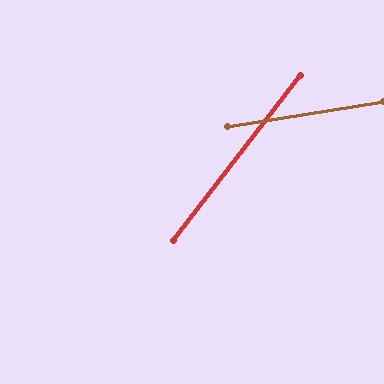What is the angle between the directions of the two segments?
Approximately 43 degrees.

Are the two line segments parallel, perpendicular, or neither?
Neither parallel nor perpendicular — they differ by about 43°.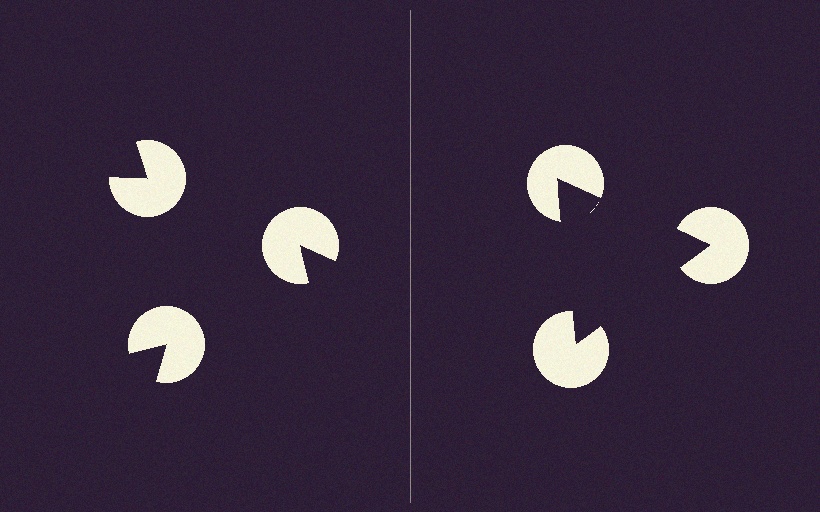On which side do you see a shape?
An illusory triangle appears on the right side. On the left side the wedge cuts are rotated, so no coherent shape forms.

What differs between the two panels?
The pac-man discs are positioned identically on both sides; only the wedge orientations differ. On the right they align to a triangle; on the left they are misaligned.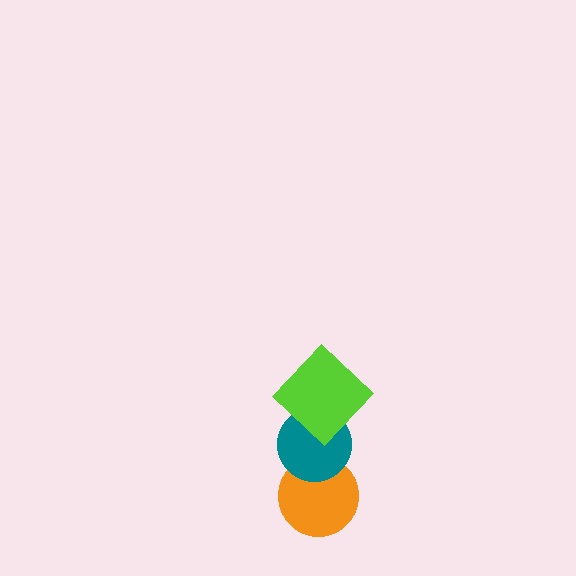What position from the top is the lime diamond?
The lime diamond is 1st from the top.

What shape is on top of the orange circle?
The teal circle is on top of the orange circle.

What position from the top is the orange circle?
The orange circle is 3rd from the top.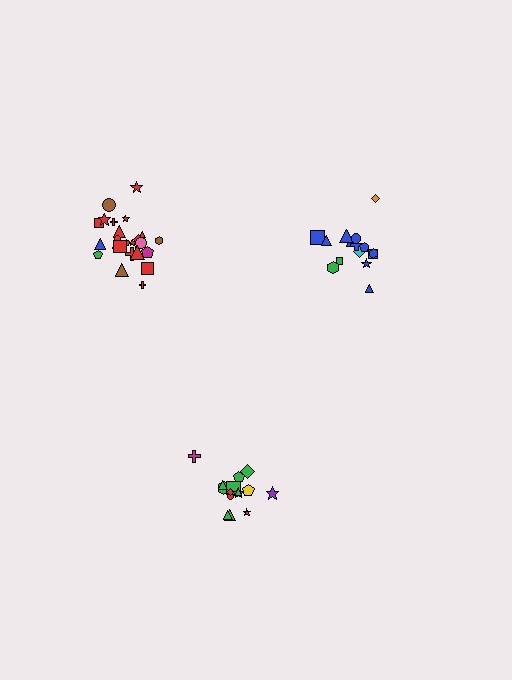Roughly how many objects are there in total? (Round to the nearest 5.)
Roughly 55 objects in total.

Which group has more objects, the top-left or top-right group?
The top-left group.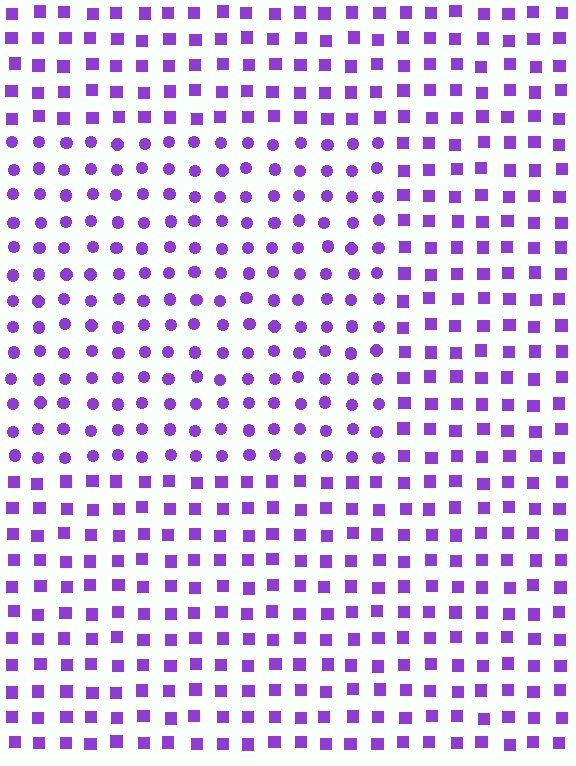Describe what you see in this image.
The image is filled with small purple elements arranged in a uniform grid. A rectangle-shaped region contains circles, while the surrounding area contains squares. The boundary is defined purely by the change in element shape.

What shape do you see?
I see a rectangle.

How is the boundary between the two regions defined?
The boundary is defined by a change in element shape: circles inside vs. squares outside. All elements share the same color and spacing.